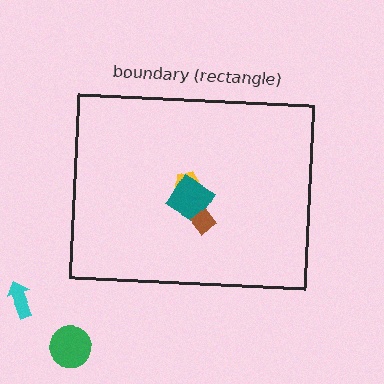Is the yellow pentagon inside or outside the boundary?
Inside.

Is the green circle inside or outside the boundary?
Outside.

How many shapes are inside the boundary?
3 inside, 2 outside.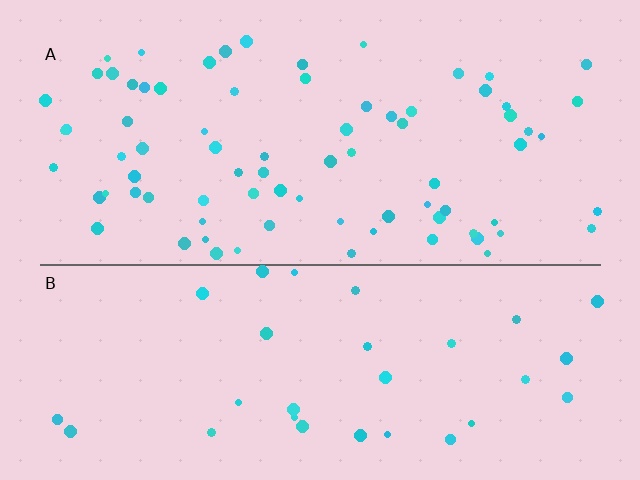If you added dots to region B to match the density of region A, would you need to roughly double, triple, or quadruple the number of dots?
Approximately double.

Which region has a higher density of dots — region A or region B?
A (the top).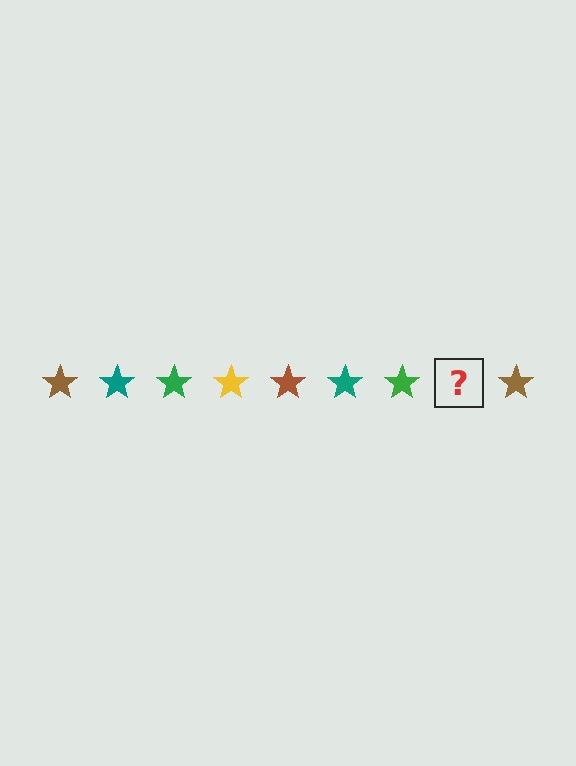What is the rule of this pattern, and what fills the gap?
The rule is that the pattern cycles through brown, teal, green, yellow stars. The gap should be filled with a yellow star.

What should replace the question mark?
The question mark should be replaced with a yellow star.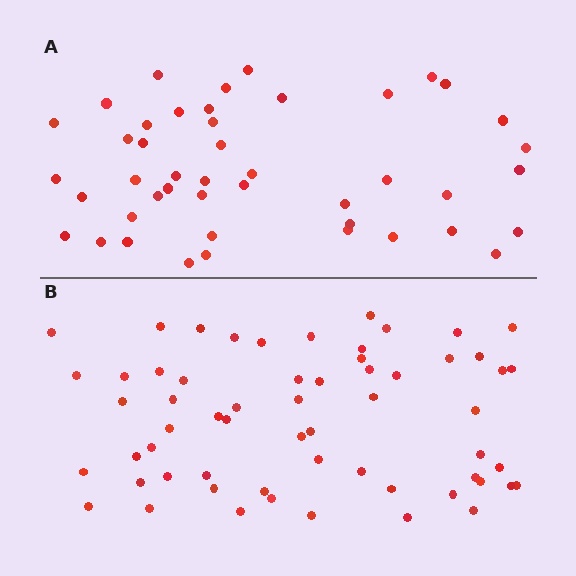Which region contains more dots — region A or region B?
Region B (the bottom region) has more dots.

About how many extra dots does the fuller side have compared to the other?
Region B has approximately 15 more dots than region A.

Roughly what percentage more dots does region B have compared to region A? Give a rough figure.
About 35% more.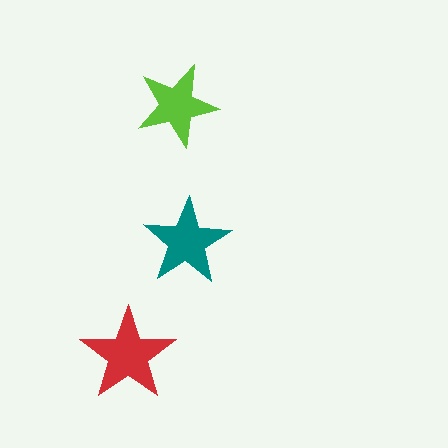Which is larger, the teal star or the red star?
The red one.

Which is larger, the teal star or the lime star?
The teal one.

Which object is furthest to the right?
The teal star is rightmost.